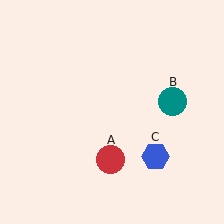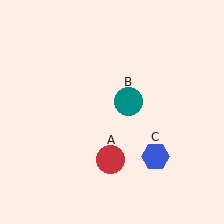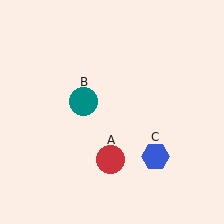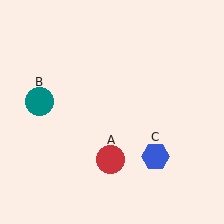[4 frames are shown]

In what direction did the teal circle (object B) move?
The teal circle (object B) moved left.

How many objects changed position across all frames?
1 object changed position: teal circle (object B).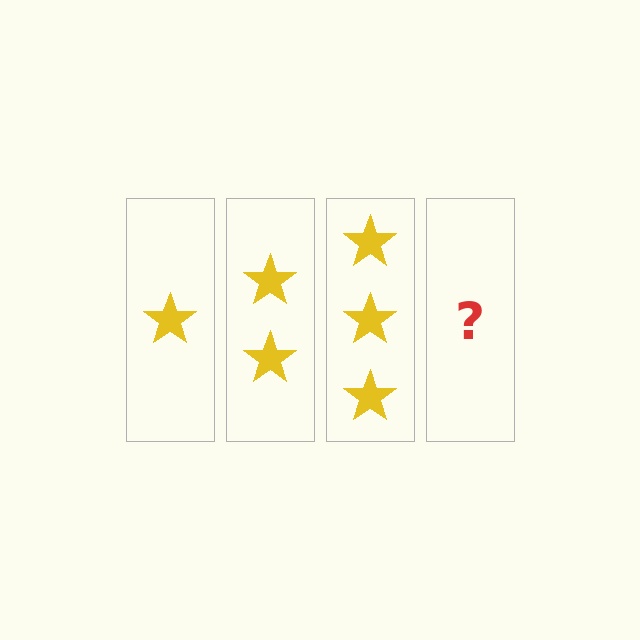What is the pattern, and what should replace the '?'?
The pattern is that each step adds one more star. The '?' should be 4 stars.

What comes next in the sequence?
The next element should be 4 stars.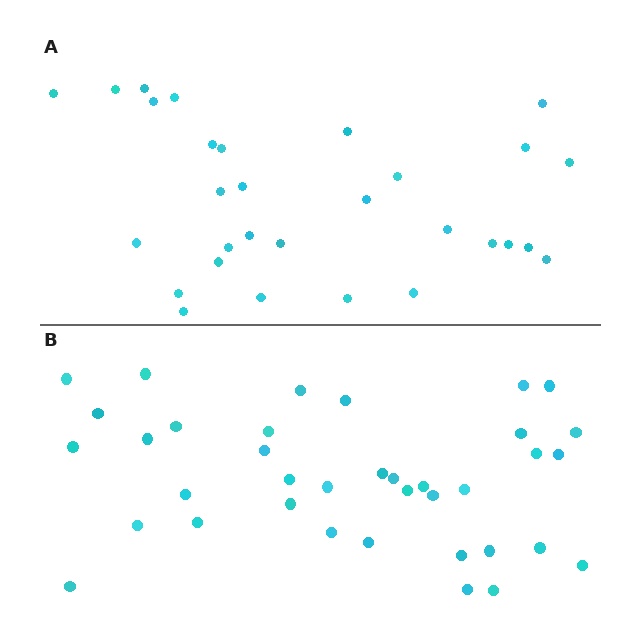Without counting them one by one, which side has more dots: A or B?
Region B (the bottom region) has more dots.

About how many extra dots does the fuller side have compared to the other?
Region B has roughly 8 or so more dots than region A.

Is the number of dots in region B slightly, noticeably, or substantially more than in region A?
Region B has only slightly more — the two regions are fairly close. The ratio is roughly 1.2 to 1.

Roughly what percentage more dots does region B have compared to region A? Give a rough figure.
About 25% more.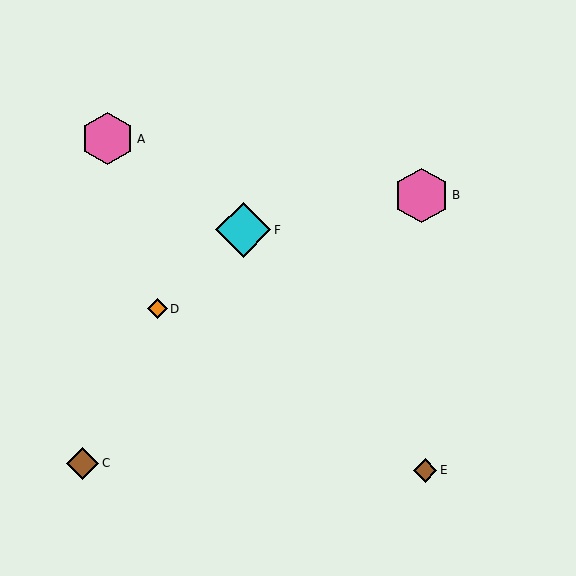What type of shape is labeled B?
Shape B is a pink hexagon.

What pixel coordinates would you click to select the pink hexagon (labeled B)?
Click at (421, 195) to select the pink hexagon B.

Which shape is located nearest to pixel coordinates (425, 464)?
The brown diamond (labeled E) at (425, 470) is nearest to that location.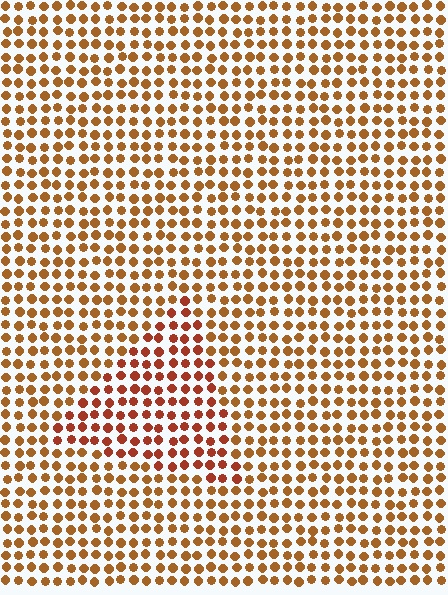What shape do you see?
I see a triangle.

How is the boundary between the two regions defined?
The boundary is defined purely by a slight shift in hue (about 22 degrees). Spacing, size, and orientation are identical on both sides.